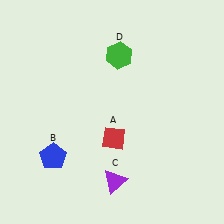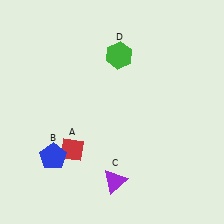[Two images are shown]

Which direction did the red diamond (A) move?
The red diamond (A) moved left.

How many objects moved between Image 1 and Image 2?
1 object moved between the two images.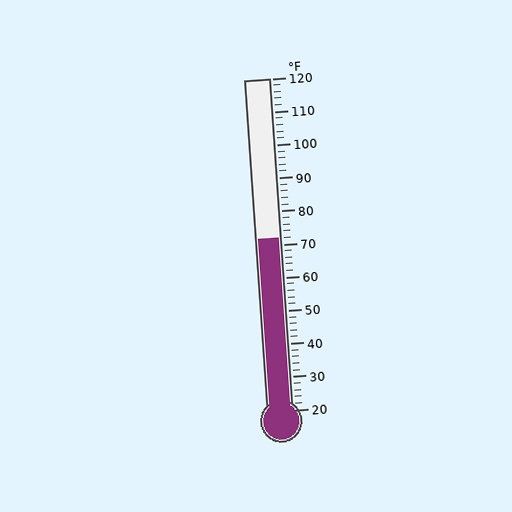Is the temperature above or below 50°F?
The temperature is above 50°F.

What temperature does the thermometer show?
The thermometer shows approximately 72°F.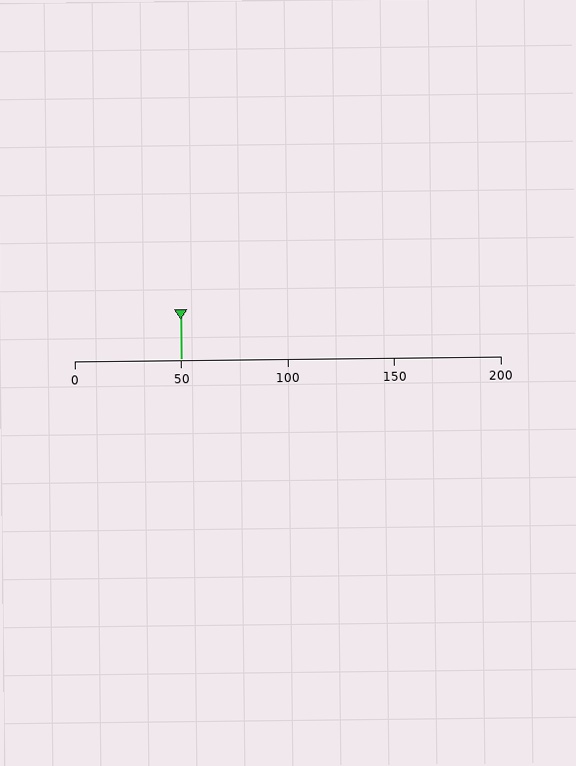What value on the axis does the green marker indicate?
The marker indicates approximately 50.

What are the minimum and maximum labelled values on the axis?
The axis runs from 0 to 200.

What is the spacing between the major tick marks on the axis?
The major ticks are spaced 50 apart.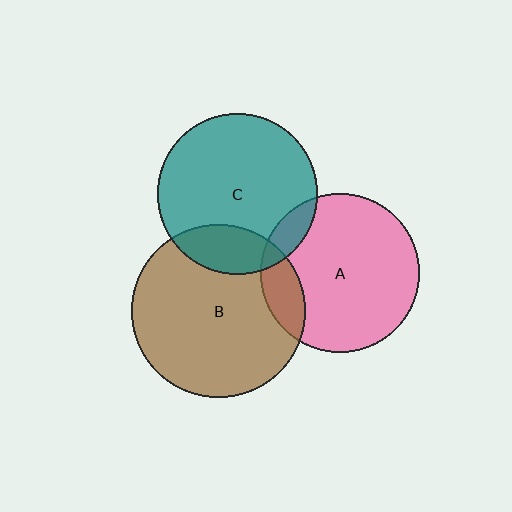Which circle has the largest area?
Circle B (brown).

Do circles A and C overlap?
Yes.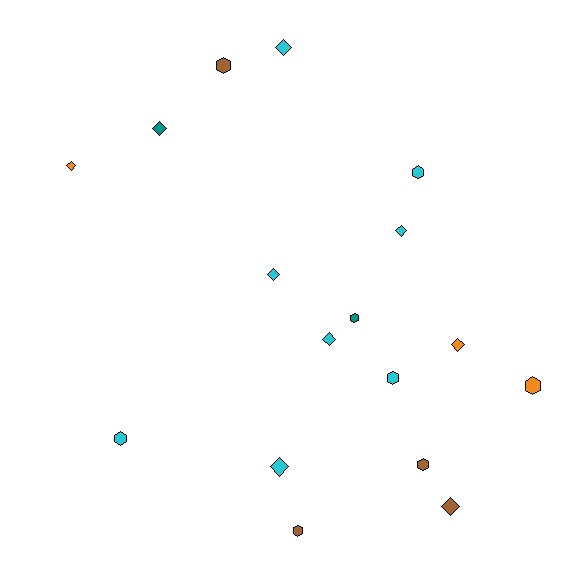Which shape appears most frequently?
Diamond, with 9 objects.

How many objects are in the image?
There are 17 objects.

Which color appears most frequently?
Cyan, with 8 objects.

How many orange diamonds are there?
There are 2 orange diamonds.